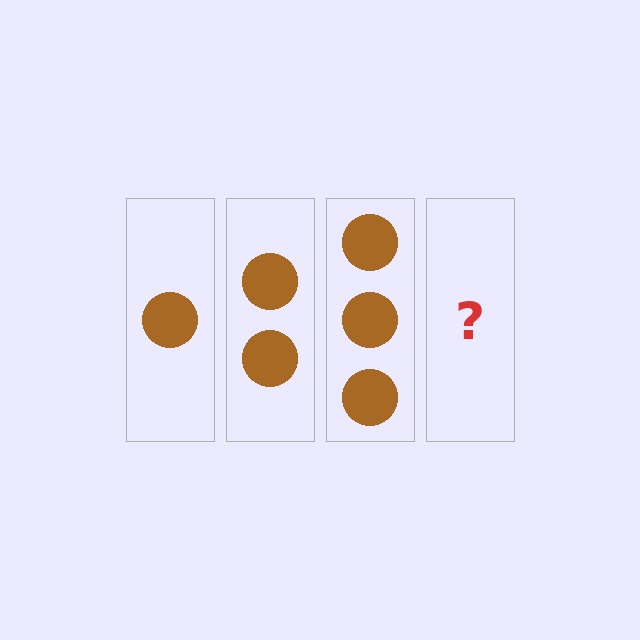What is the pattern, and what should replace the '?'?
The pattern is that each step adds one more circle. The '?' should be 4 circles.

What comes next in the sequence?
The next element should be 4 circles.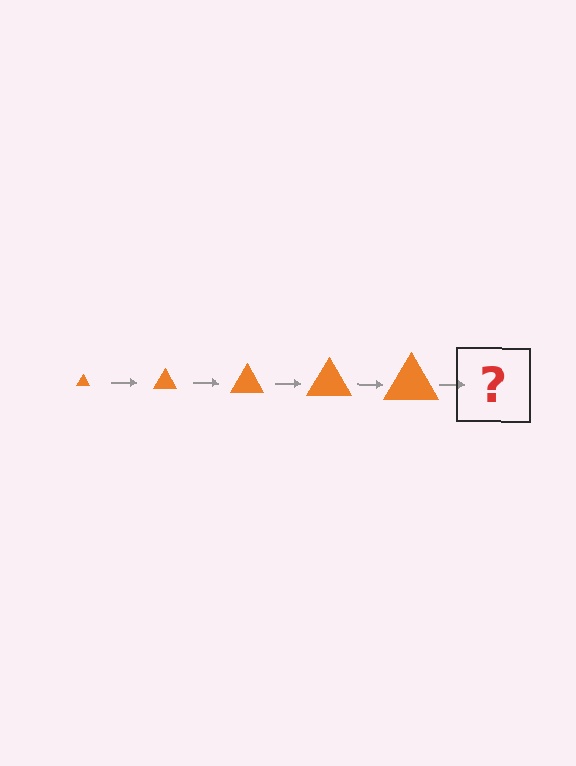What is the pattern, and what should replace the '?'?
The pattern is that the triangle gets progressively larger each step. The '?' should be an orange triangle, larger than the previous one.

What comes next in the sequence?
The next element should be an orange triangle, larger than the previous one.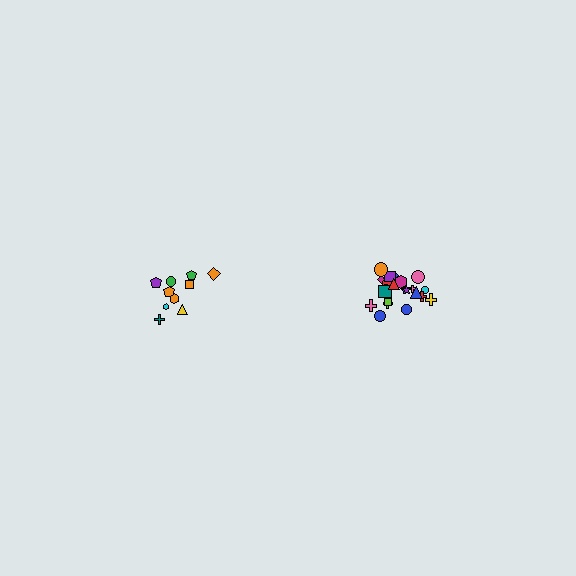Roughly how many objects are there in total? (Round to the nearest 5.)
Roughly 30 objects in total.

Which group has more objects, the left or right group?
The right group.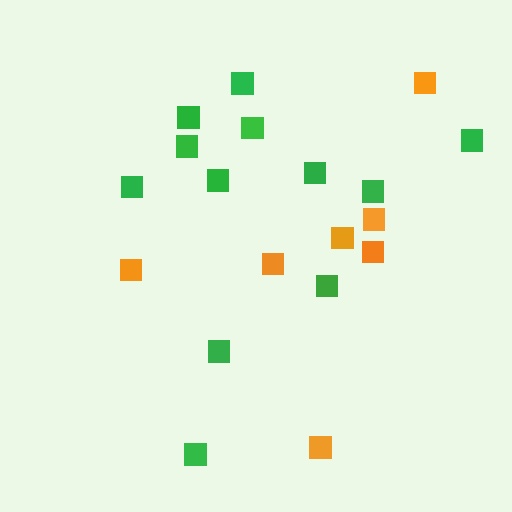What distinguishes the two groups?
There are 2 groups: one group of green squares (12) and one group of orange squares (7).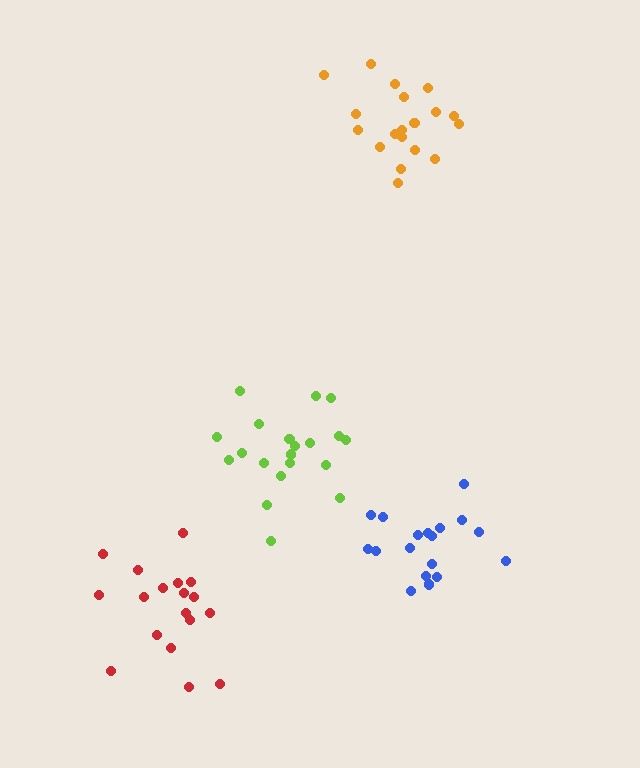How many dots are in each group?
Group 1: 20 dots, Group 2: 18 dots, Group 3: 18 dots, Group 4: 19 dots (75 total).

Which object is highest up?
The orange cluster is topmost.